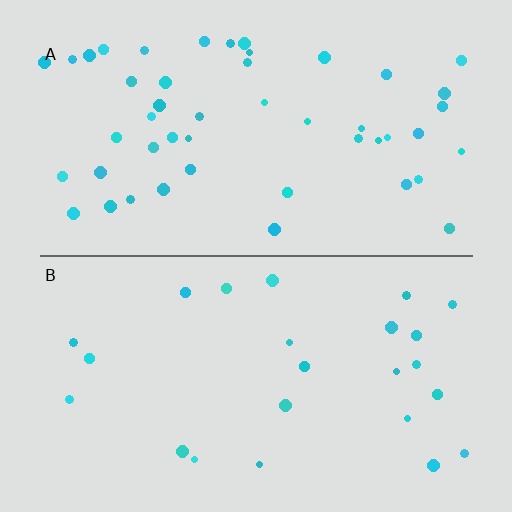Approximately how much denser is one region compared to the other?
Approximately 2.0× — region A over region B.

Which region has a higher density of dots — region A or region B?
A (the top).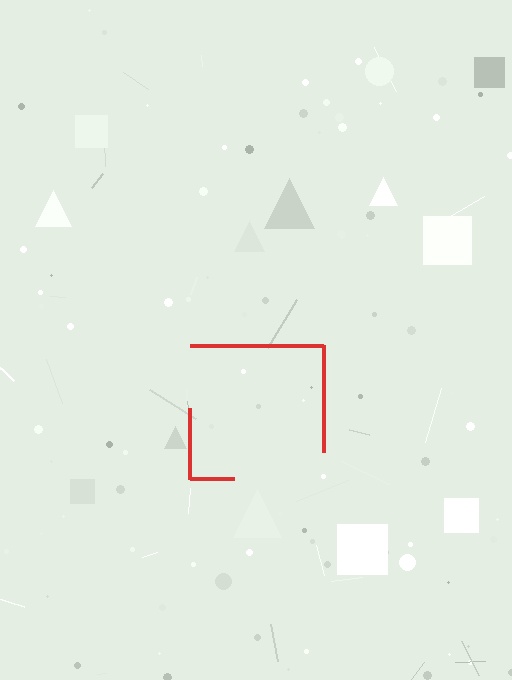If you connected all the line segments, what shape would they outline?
They would outline a square.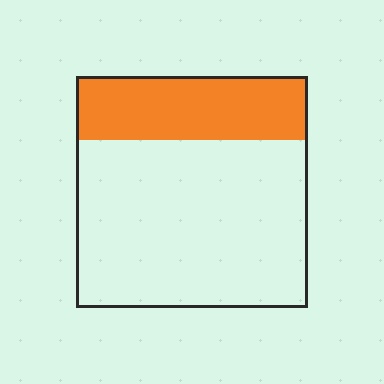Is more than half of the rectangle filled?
No.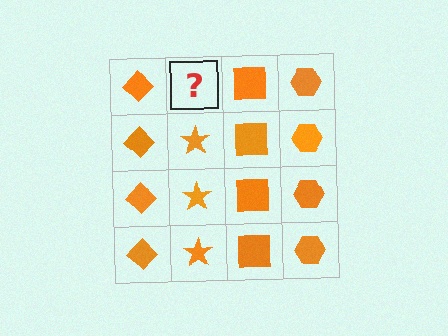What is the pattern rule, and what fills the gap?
The rule is that each column has a consistent shape. The gap should be filled with an orange star.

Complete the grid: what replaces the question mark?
The question mark should be replaced with an orange star.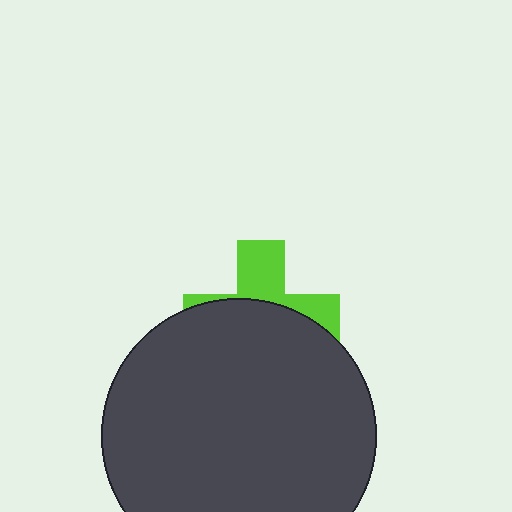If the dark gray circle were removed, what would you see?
You would see the complete lime cross.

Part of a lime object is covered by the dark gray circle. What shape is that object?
It is a cross.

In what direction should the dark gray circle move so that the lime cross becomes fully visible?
The dark gray circle should move down. That is the shortest direction to clear the overlap and leave the lime cross fully visible.